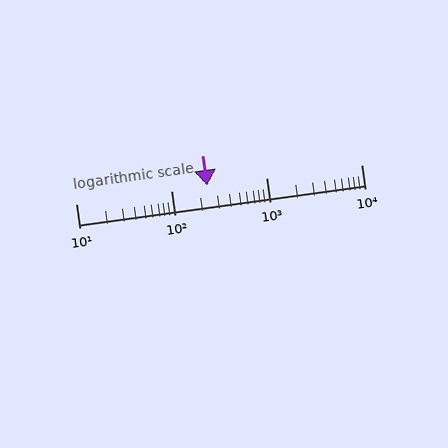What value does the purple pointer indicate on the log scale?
The pointer indicates approximately 240.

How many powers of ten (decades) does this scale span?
The scale spans 3 decades, from 10 to 10000.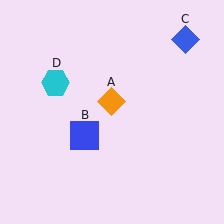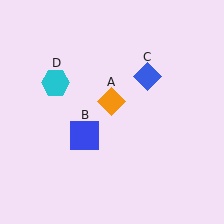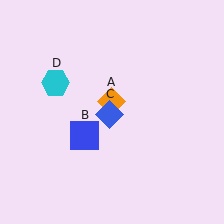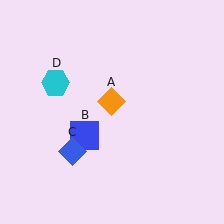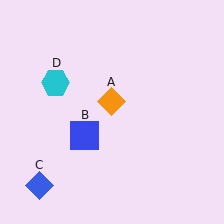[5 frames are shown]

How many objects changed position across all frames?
1 object changed position: blue diamond (object C).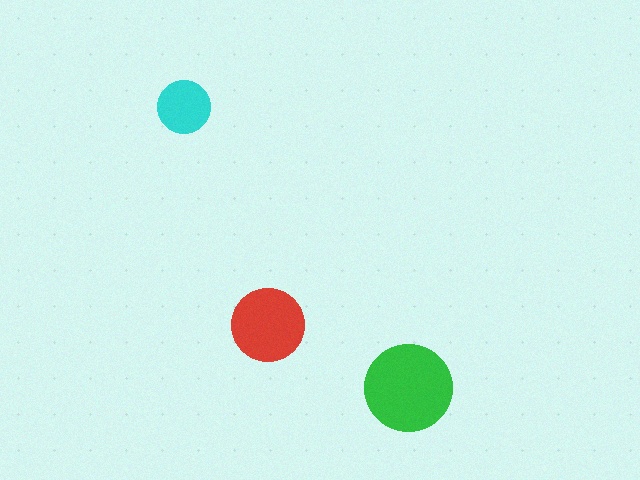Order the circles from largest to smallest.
the green one, the red one, the cyan one.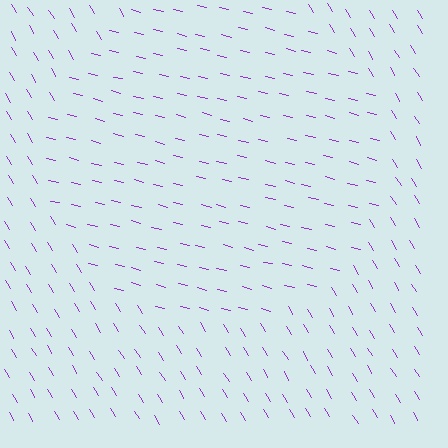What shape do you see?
I see a circle.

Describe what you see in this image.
The image is filled with small purple line segments. A circle region in the image has lines oriented differently from the surrounding lines, creating a visible texture boundary.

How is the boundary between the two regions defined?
The boundary is defined purely by a change in line orientation (approximately 45 degrees difference). All lines are the same color and thickness.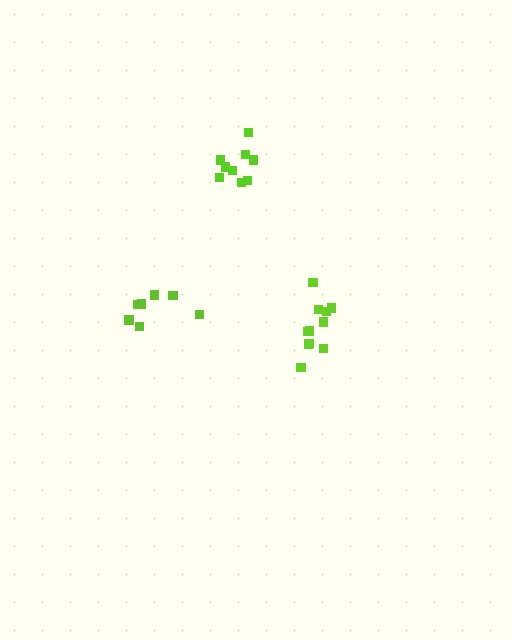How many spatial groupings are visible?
There are 3 spatial groupings.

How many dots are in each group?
Group 1: 11 dots, Group 2: 10 dots, Group 3: 7 dots (28 total).